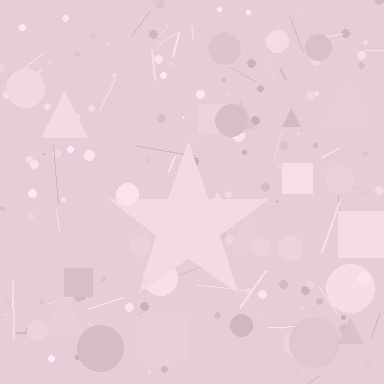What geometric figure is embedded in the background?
A star is embedded in the background.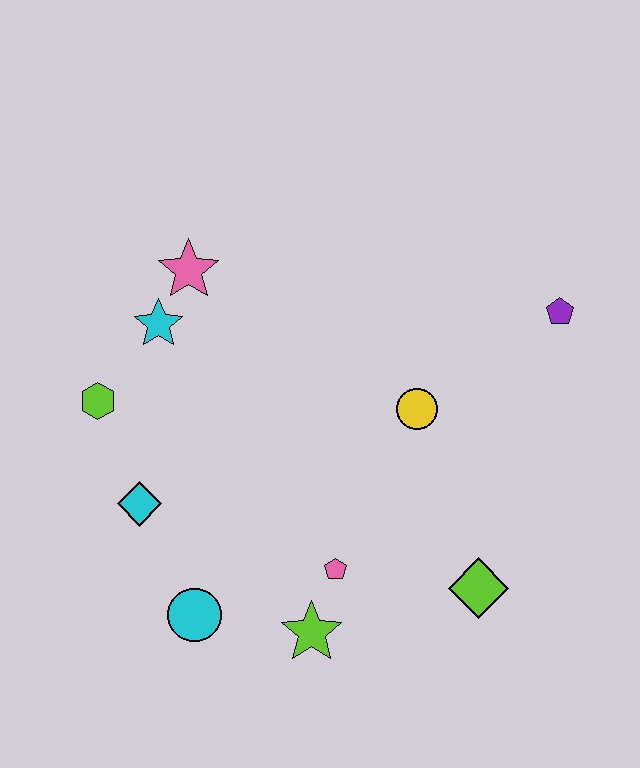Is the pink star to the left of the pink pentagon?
Yes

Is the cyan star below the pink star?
Yes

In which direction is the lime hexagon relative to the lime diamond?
The lime hexagon is to the left of the lime diamond.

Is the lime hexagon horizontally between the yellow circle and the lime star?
No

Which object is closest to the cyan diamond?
The lime hexagon is closest to the cyan diamond.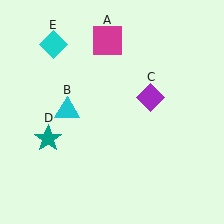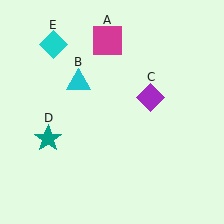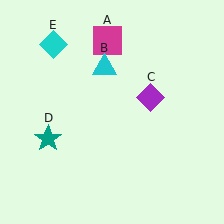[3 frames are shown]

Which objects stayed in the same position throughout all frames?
Magenta square (object A) and purple diamond (object C) and teal star (object D) and cyan diamond (object E) remained stationary.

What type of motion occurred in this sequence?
The cyan triangle (object B) rotated clockwise around the center of the scene.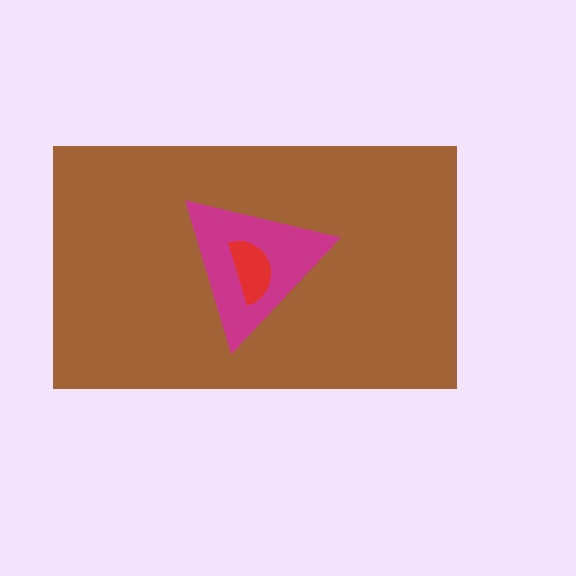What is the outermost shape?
The brown rectangle.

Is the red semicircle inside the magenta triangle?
Yes.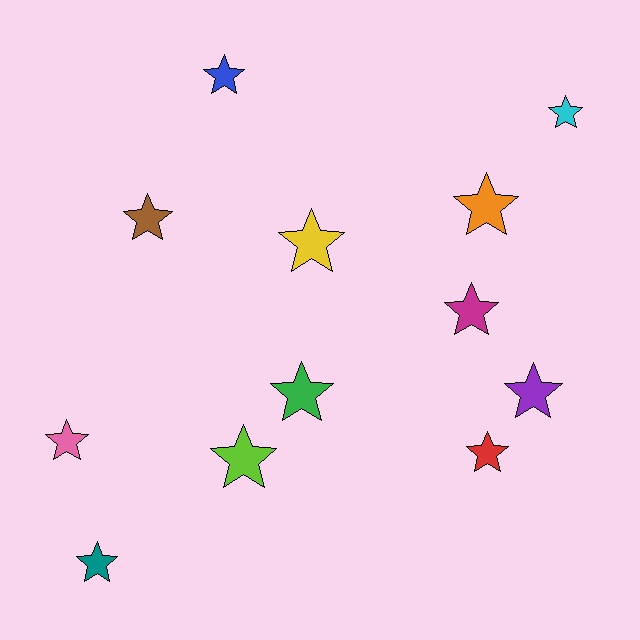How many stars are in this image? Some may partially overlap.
There are 12 stars.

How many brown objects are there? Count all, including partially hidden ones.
There is 1 brown object.